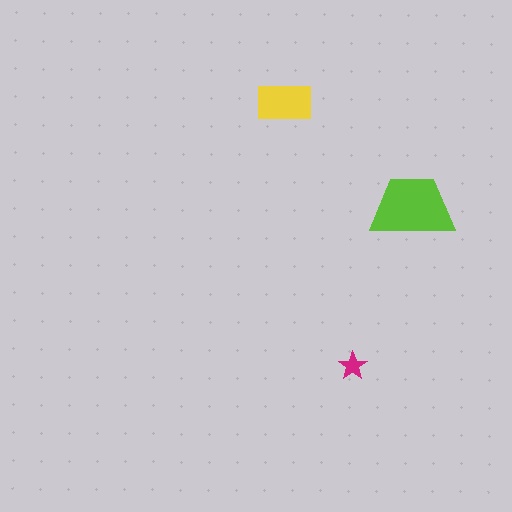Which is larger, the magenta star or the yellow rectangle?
The yellow rectangle.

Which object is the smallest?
The magenta star.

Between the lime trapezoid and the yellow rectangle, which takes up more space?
The lime trapezoid.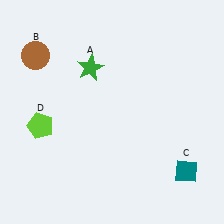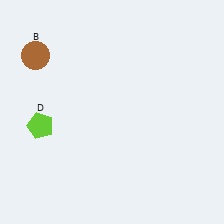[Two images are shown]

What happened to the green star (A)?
The green star (A) was removed in Image 2. It was in the top-left area of Image 1.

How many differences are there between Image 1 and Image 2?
There are 2 differences between the two images.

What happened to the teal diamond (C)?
The teal diamond (C) was removed in Image 2. It was in the bottom-right area of Image 1.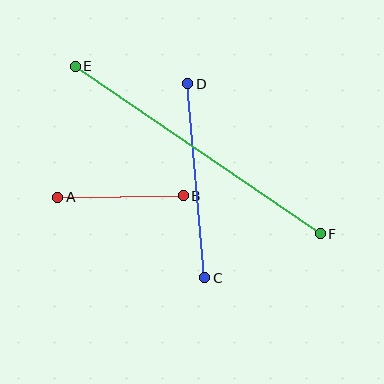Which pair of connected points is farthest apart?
Points E and F are farthest apart.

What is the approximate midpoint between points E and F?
The midpoint is at approximately (198, 150) pixels.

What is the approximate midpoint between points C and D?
The midpoint is at approximately (196, 181) pixels.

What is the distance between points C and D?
The distance is approximately 195 pixels.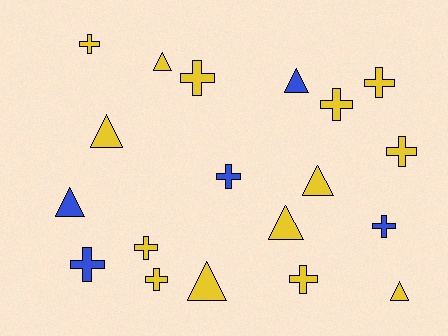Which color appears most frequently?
Yellow, with 14 objects.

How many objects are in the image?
There are 19 objects.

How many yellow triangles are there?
There are 6 yellow triangles.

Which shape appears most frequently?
Cross, with 11 objects.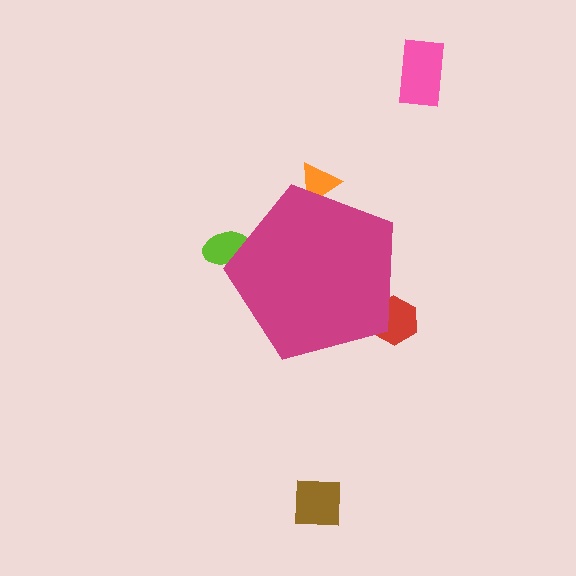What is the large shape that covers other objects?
A magenta pentagon.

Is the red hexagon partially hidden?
Yes, the red hexagon is partially hidden behind the magenta pentagon.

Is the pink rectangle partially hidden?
No, the pink rectangle is fully visible.